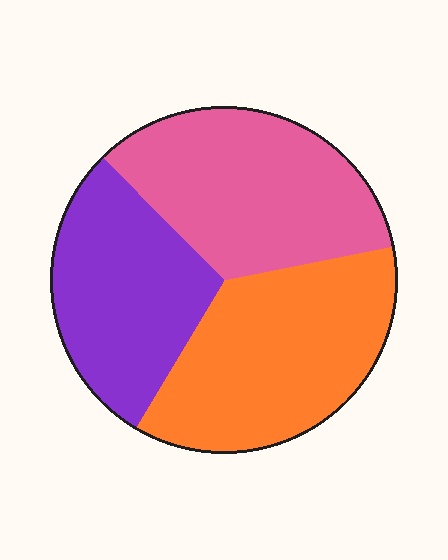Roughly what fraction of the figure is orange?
Orange takes up about three eighths (3/8) of the figure.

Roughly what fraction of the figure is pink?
Pink covers 34% of the figure.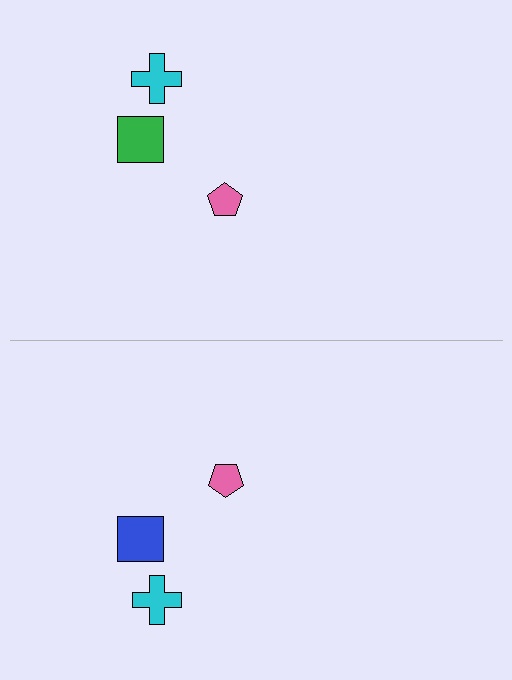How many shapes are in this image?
There are 6 shapes in this image.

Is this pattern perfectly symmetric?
No, the pattern is not perfectly symmetric. The blue square on the bottom side breaks the symmetry — its mirror counterpart is green.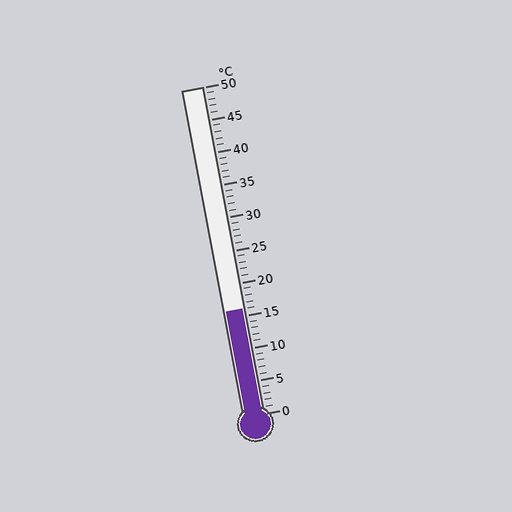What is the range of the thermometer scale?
The thermometer scale ranges from 0°C to 50°C.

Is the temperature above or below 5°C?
The temperature is above 5°C.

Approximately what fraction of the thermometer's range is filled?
The thermometer is filled to approximately 30% of its range.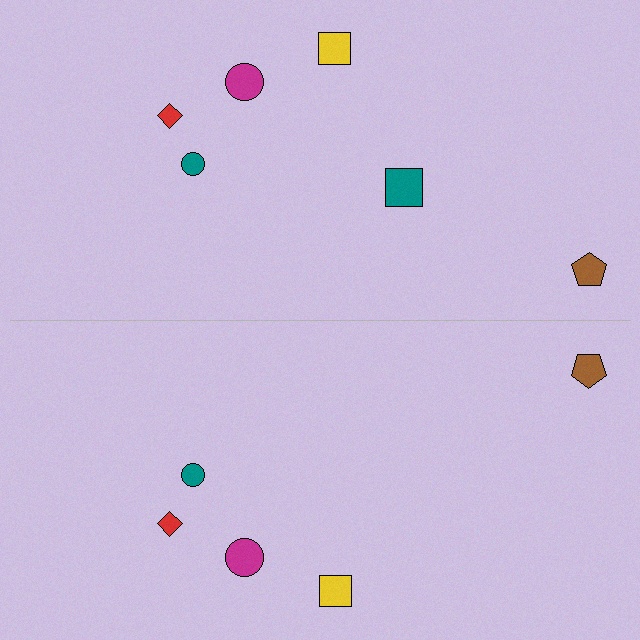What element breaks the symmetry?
A teal square is missing from the bottom side.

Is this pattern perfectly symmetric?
No, the pattern is not perfectly symmetric. A teal square is missing from the bottom side.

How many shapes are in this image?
There are 11 shapes in this image.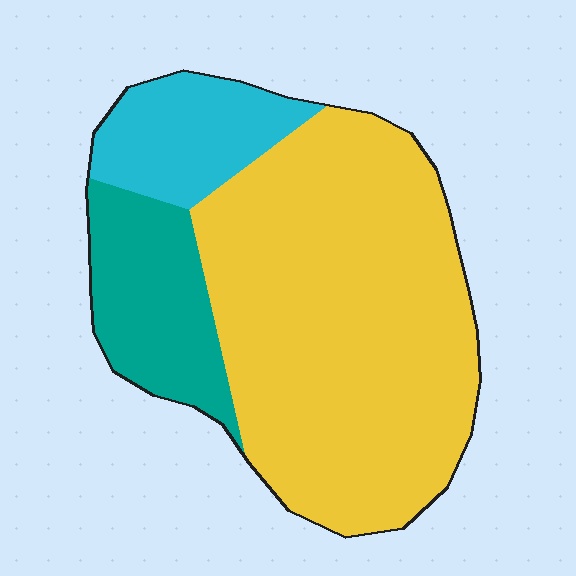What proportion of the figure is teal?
Teal covers around 20% of the figure.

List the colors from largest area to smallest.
From largest to smallest: yellow, teal, cyan.